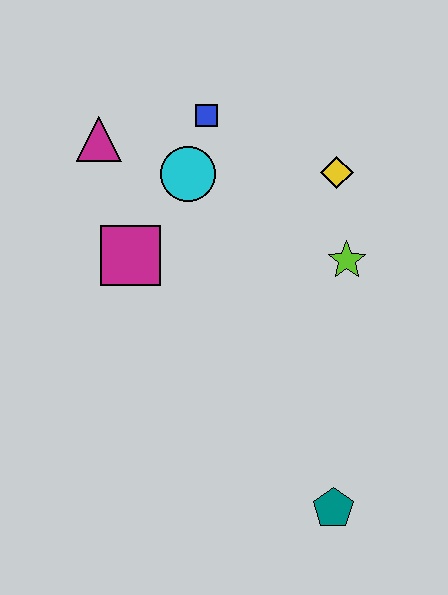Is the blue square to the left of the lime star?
Yes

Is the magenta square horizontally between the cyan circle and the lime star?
No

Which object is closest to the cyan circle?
The blue square is closest to the cyan circle.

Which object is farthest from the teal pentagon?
The magenta triangle is farthest from the teal pentagon.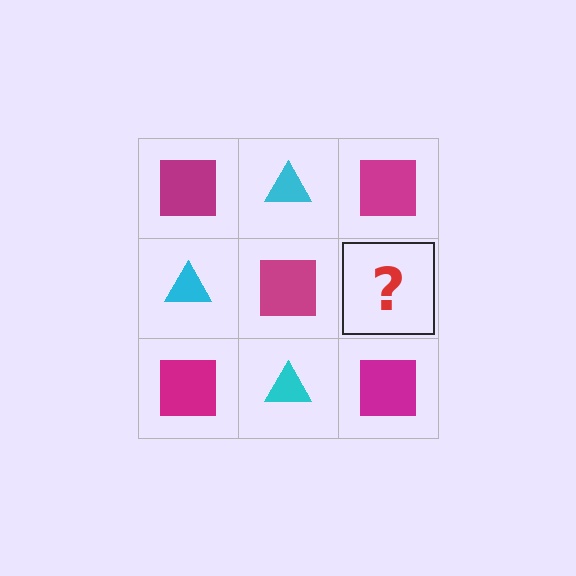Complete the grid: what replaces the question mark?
The question mark should be replaced with a cyan triangle.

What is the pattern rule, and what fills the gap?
The rule is that it alternates magenta square and cyan triangle in a checkerboard pattern. The gap should be filled with a cyan triangle.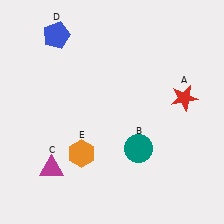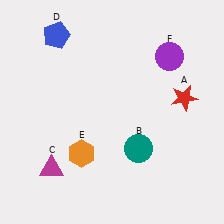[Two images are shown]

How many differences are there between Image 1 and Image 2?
There is 1 difference between the two images.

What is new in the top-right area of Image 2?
A purple circle (F) was added in the top-right area of Image 2.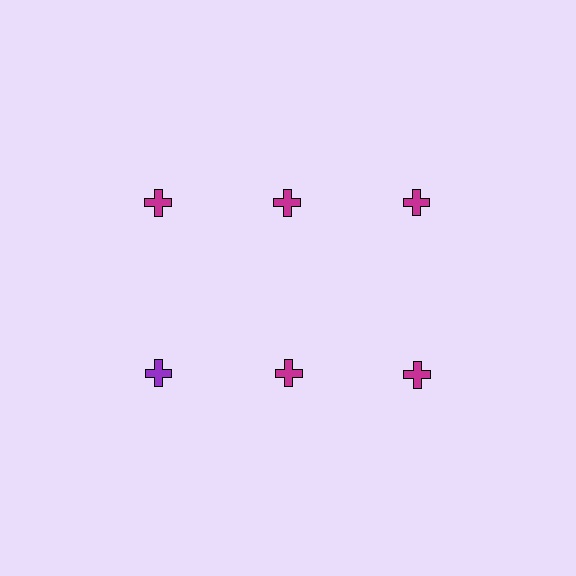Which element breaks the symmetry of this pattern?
The purple cross in the second row, leftmost column breaks the symmetry. All other shapes are magenta crosses.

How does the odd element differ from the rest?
It has a different color: purple instead of magenta.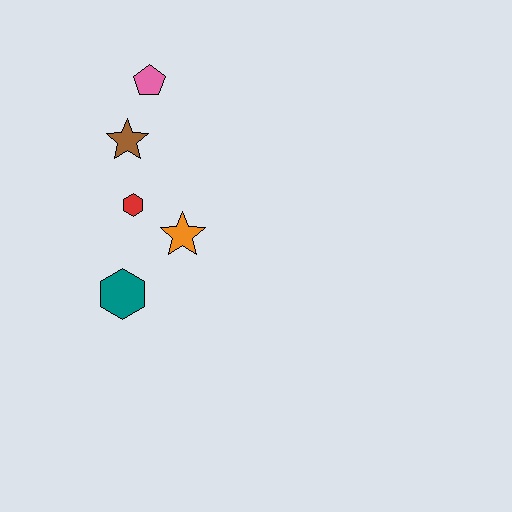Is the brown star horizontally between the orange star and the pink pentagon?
No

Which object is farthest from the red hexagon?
The pink pentagon is farthest from the red hexagon.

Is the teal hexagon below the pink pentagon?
Yes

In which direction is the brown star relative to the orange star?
The brown star is above the orange star.